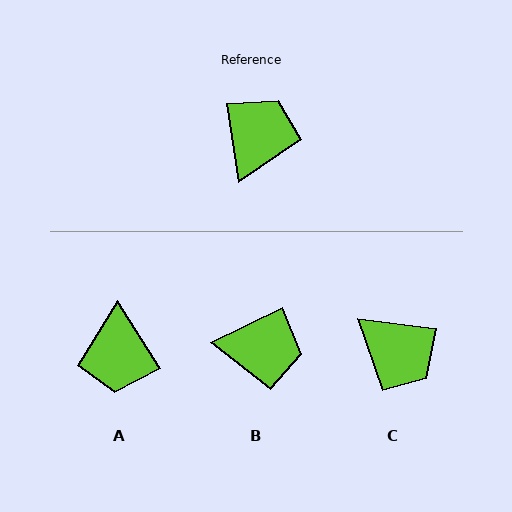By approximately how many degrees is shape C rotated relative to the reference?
Approximately 105 degrees clockwise.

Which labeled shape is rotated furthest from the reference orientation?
A, about 156 degrees away.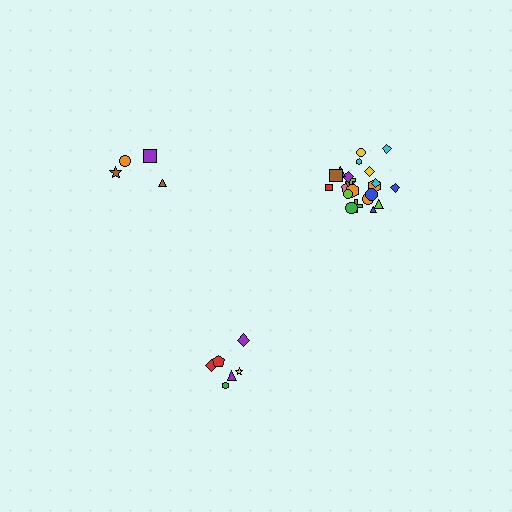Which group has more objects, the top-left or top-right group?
The top-right group.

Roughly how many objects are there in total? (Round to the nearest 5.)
Roughly 30 objects in total.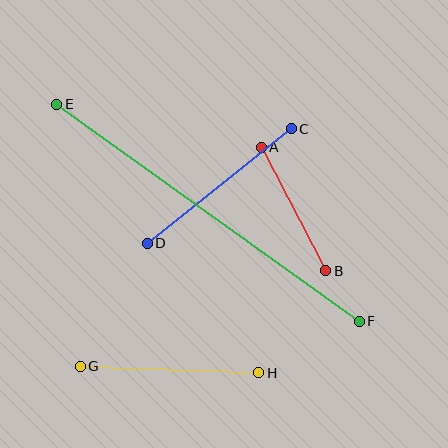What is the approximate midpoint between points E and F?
The midpoint is at approximately (208, 213) pixels.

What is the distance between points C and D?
The distance is approximately 184 pixels.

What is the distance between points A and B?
The distance is approximately 139 pixels.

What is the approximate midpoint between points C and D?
The midpoint is at approximately (219, 186) pixels.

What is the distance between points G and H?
The distance is approximately 179 pixels.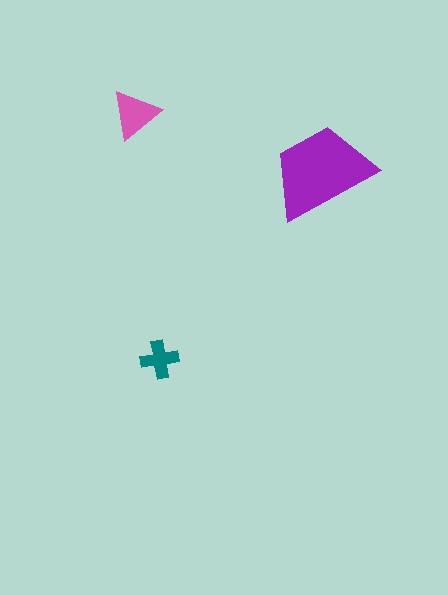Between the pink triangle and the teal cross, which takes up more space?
The pink triangle.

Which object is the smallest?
The teal cross.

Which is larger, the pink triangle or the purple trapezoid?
The purple trapezoid.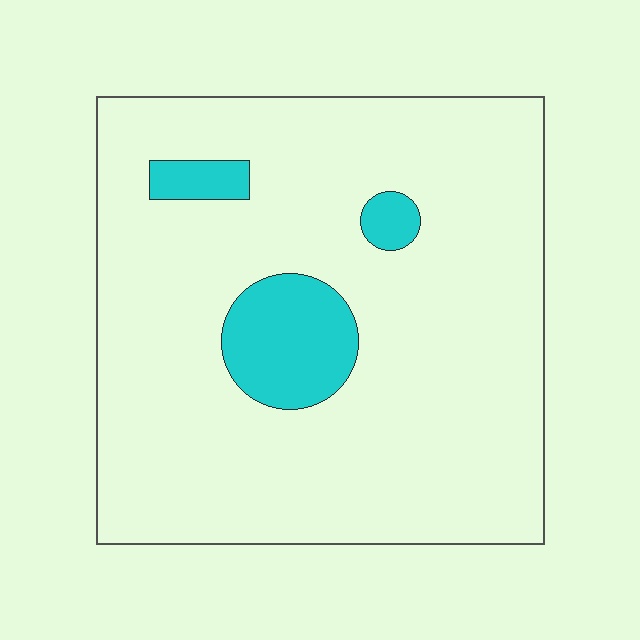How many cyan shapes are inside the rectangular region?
3.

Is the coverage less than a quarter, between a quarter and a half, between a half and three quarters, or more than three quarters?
Less than a quarter.